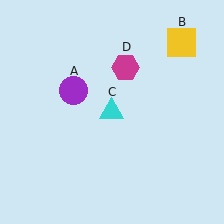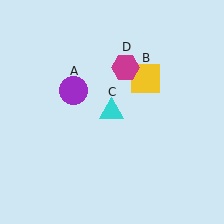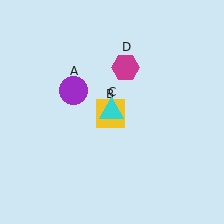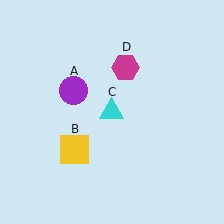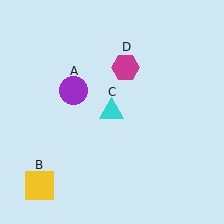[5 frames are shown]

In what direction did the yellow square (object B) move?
The yellow square (object B) moved down and to the left.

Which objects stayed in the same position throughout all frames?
Purple circle (object A) and cyan triangle (object C) and magenta hexagon (object D) remained stationary.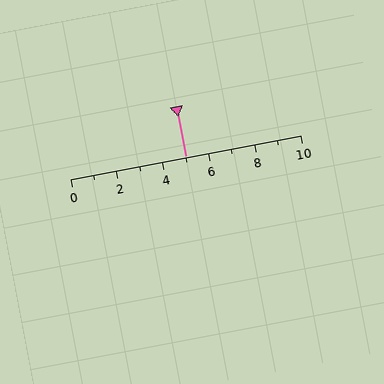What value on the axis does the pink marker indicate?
The marker indicates approximately 5.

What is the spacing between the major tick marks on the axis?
The major ticks are spaced 2 apart.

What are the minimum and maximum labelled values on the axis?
The axis runs from 0 to 10.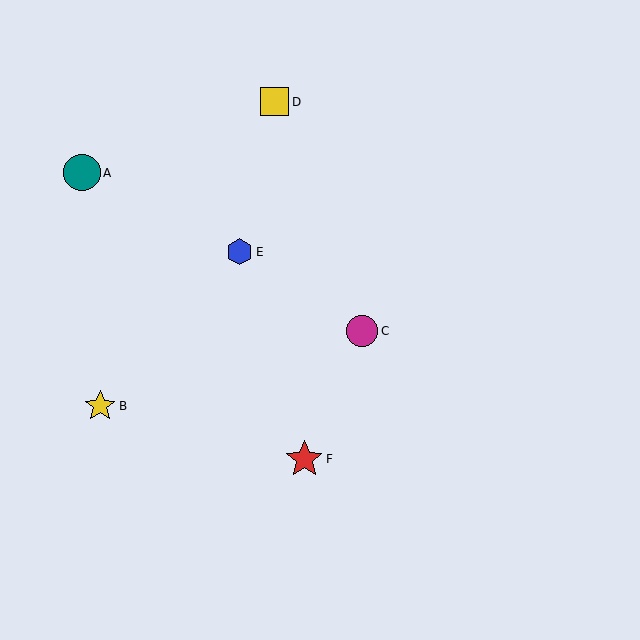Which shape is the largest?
The red star (labeled F) is the largest.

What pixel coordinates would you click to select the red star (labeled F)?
Click at (304, 459) to select the red star F.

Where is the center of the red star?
The center of the red star is at (304, 459).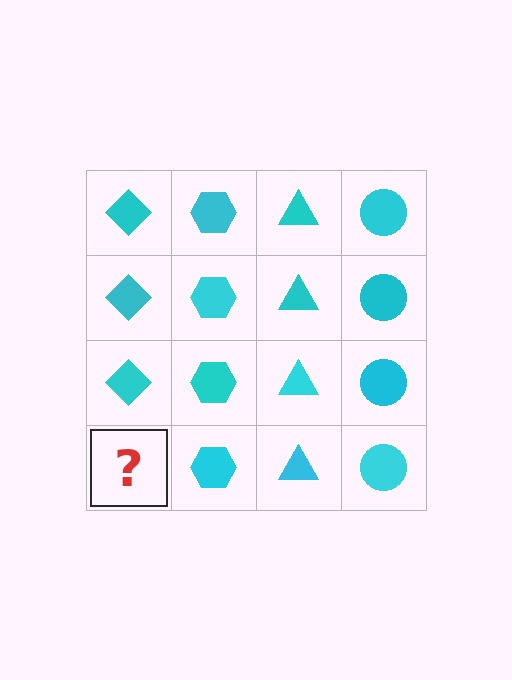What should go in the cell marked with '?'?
The missing cell should contain a cyan diamond.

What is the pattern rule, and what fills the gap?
The rule is that each column has a consistent shape. The gap should be filled with a cyan diamond.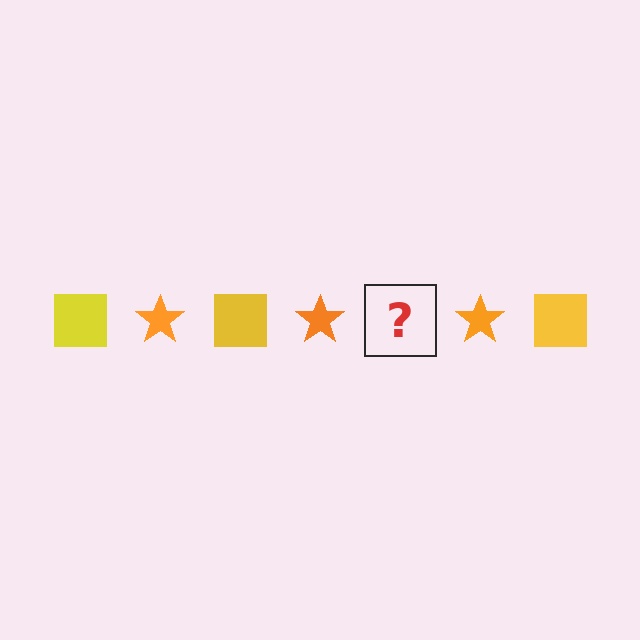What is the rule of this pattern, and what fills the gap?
The rule is that the pattern alternates between yellow square and orange star. The gap should be filled with a yellow square.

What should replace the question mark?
The question mark should be replaced with a yellow square.